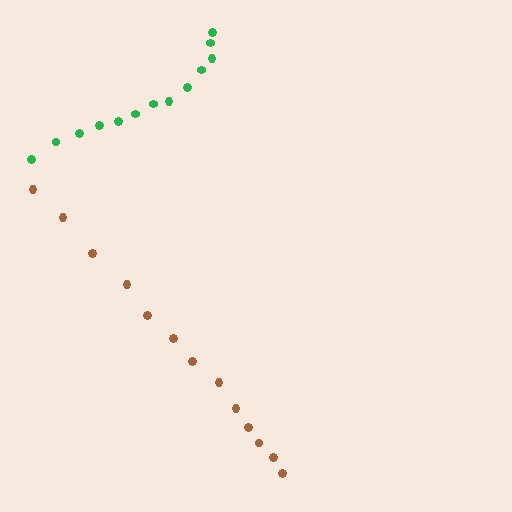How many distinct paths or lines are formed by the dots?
There are 2 distinct paths.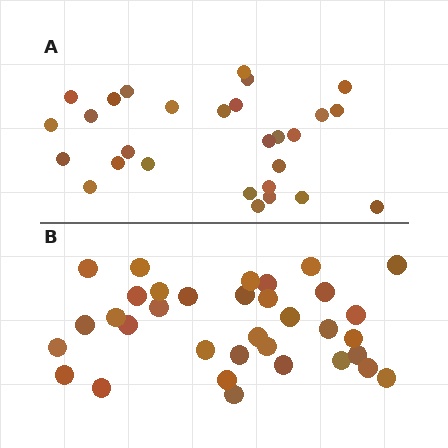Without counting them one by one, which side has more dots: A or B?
Region B (the bottom region) has more dots.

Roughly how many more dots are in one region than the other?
Region B has about 6 more dots than region A.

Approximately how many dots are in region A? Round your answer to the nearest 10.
About 30 dots. (The exact count is 28, which rounds to 30.)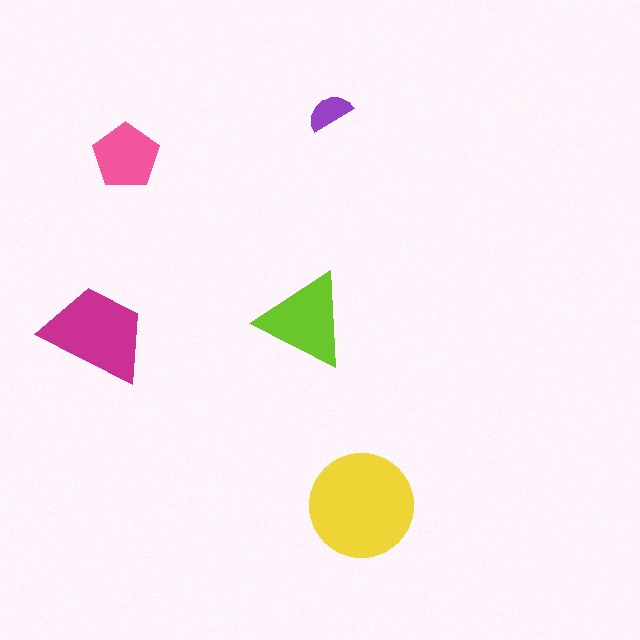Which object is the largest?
The yellow circle.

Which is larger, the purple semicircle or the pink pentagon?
The pink pentagon.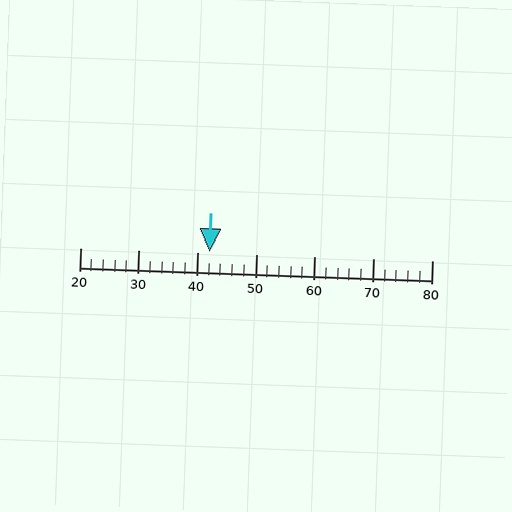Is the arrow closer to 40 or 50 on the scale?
The arrow is closer to 40.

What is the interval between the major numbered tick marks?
The major tick marks are spaced 10 units apart.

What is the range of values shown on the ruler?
The ruler shows values from 20 to 80.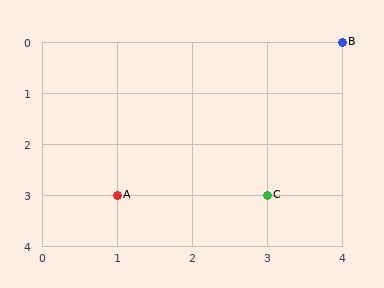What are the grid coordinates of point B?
Point B is at grid coordinates (4, 0).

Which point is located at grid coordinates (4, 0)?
Point B is at (4, 0).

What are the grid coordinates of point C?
Point C is at grid coordinates (3, 3).